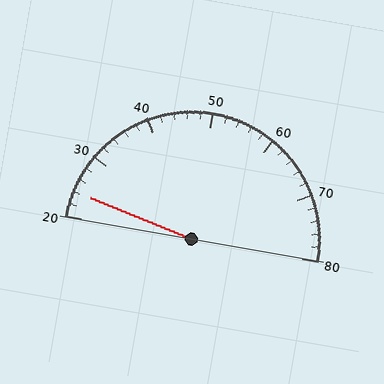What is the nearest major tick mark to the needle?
The nearest major tick mark is 20.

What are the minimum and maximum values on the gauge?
The gauge ranges from 20 to 80.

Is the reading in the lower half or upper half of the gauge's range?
The reading is in the lower half of the range (20 to 80).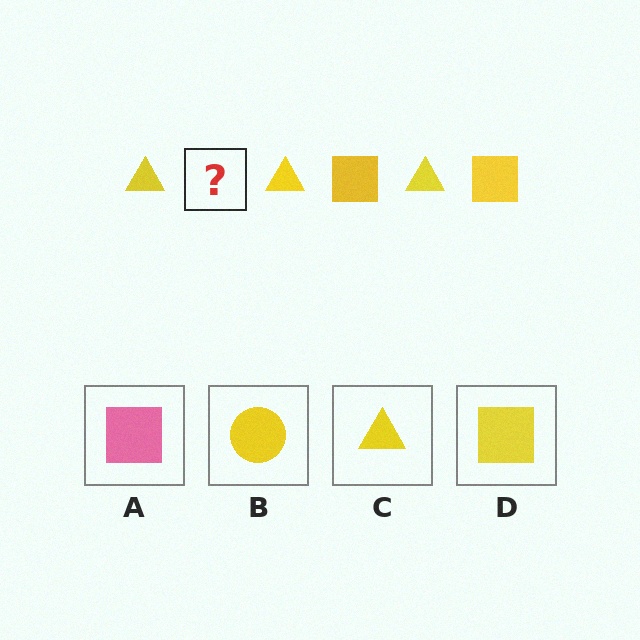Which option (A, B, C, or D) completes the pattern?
D.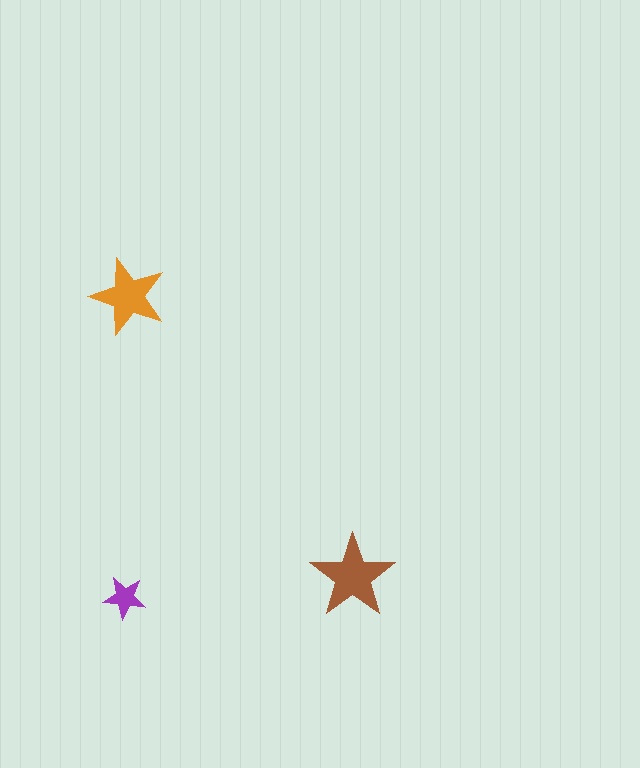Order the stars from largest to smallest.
the brown one, the orange one, the purple one.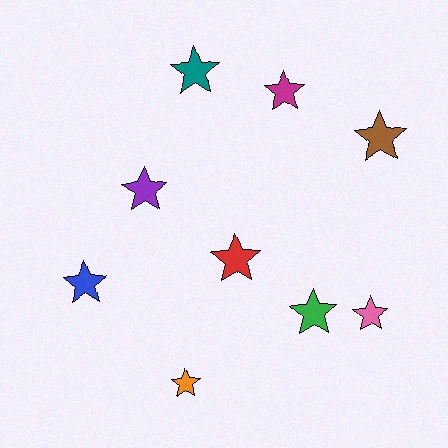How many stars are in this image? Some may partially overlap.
There are 9 stars.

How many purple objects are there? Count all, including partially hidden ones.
There is 1 purple object.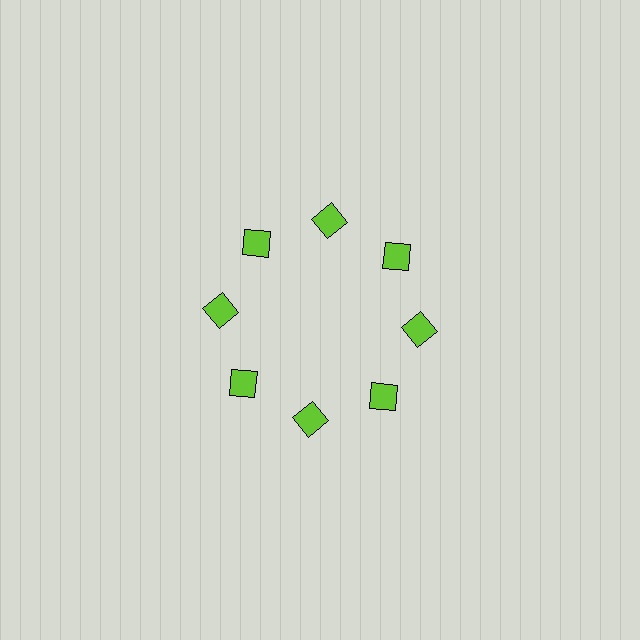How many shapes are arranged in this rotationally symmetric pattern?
There are 8 shapes, arranged in 8 groups of 1.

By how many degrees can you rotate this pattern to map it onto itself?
The pattern maps onto itself every 45 degrees of rotation.